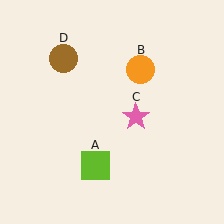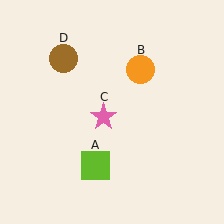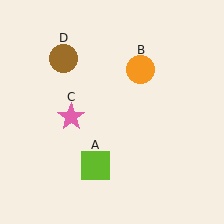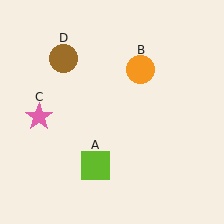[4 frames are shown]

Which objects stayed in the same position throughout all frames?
Lime square (object A) and orange circle (object B) and brown circle (object D) remained stationary.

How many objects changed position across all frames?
1 object changed position: pink star (object C).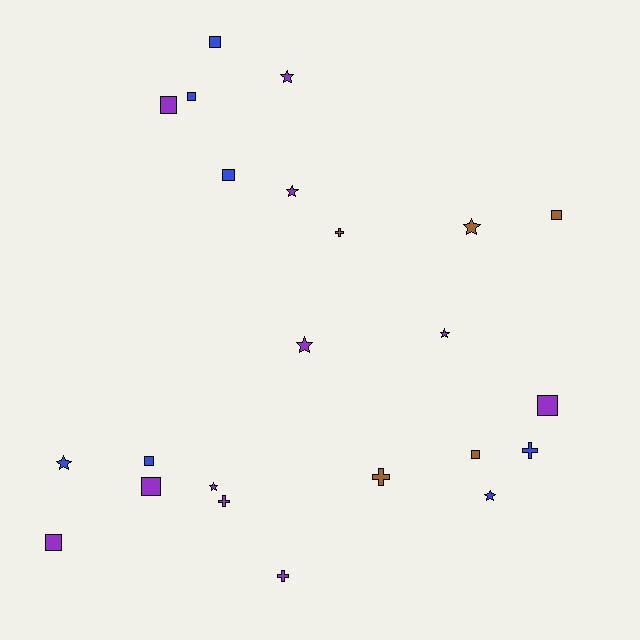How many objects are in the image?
There are 23 objects.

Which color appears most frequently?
Purple, with 11 objects.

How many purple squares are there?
There are 4 purple squares.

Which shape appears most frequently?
Square, with 10 objects.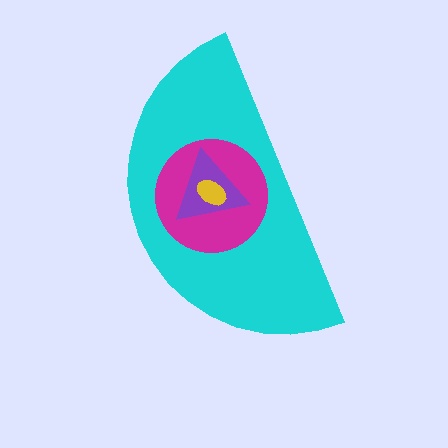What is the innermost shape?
The yellow ellipse.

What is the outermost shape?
The cyan semicircle.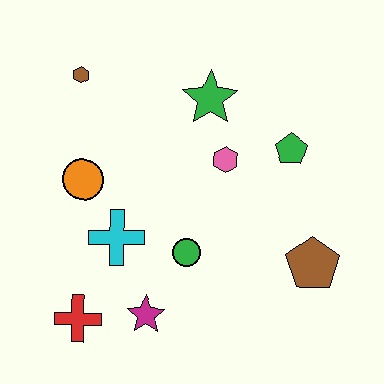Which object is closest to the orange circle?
The cyan cross is closest to the orange circle.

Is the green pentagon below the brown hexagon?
Yes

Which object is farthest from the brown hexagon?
The brown pentagon is farthest from the brown hexagon.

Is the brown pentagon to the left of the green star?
No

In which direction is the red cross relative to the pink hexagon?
The red cross is below the pink hexagon.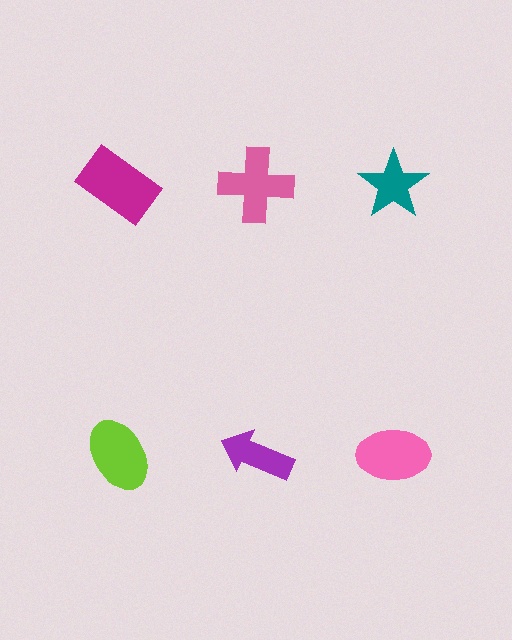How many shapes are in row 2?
3 shapes.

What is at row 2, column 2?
A purple arrow.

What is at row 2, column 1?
A lime ellipse.